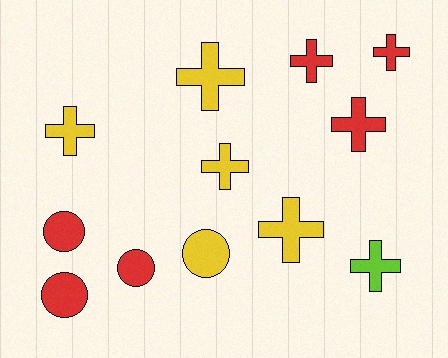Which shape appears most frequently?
Cross, with 8 objects.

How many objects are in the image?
There are 12 objects.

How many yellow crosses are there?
There are 4 yellow crosses.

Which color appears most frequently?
Red, with 6 objects.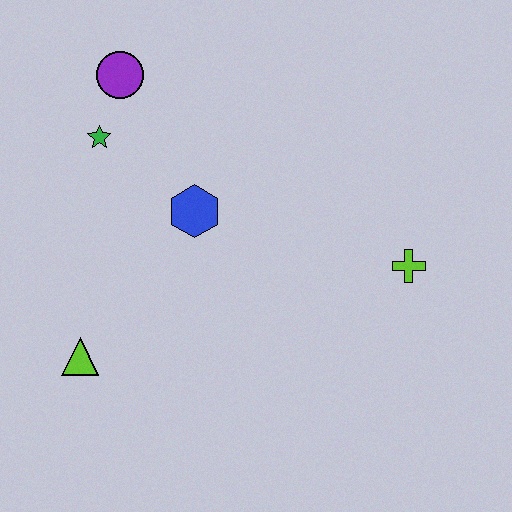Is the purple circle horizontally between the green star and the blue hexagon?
Yes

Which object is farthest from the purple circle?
The lime cross is farthest from the purple circle.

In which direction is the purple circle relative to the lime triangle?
The purple circle is above the lime triangle.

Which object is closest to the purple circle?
The green star is closest to the purple circle.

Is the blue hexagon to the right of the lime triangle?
Yes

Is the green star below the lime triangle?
No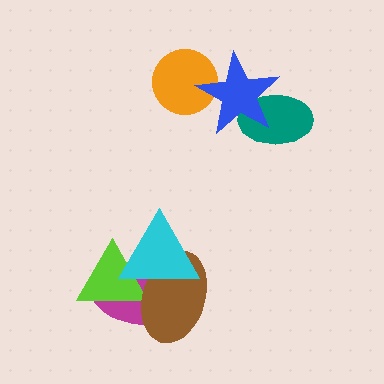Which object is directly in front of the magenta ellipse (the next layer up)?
The lime triangle is directly in front of the magenta ellipse.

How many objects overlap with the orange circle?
1 object overlaps with the orange circle.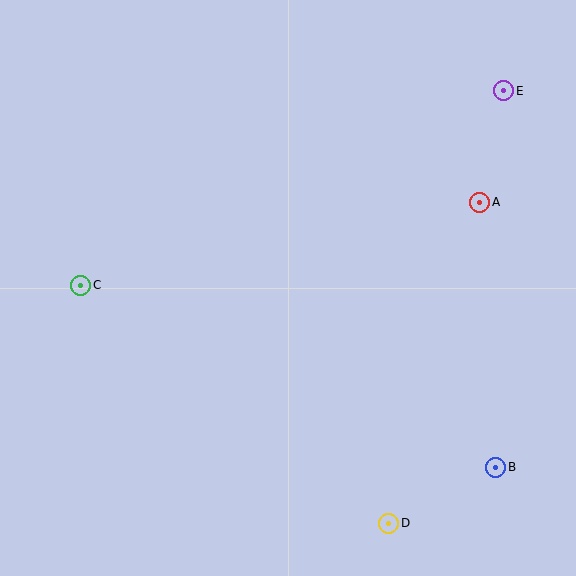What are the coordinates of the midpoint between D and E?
The midpoint between D and E is at (446, 307).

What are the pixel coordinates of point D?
Point D is at (389, 523).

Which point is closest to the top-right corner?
Point E is closest to the top-right corner.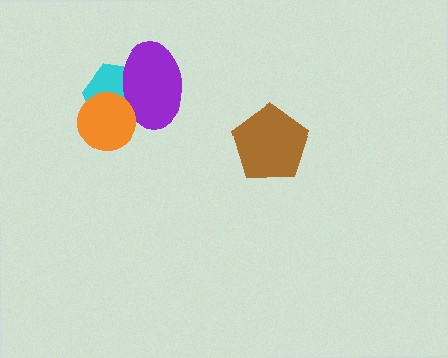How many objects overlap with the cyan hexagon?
2 objects overlap with the cyan hexagon.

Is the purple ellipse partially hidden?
Yes, it is partially covered by another shape.